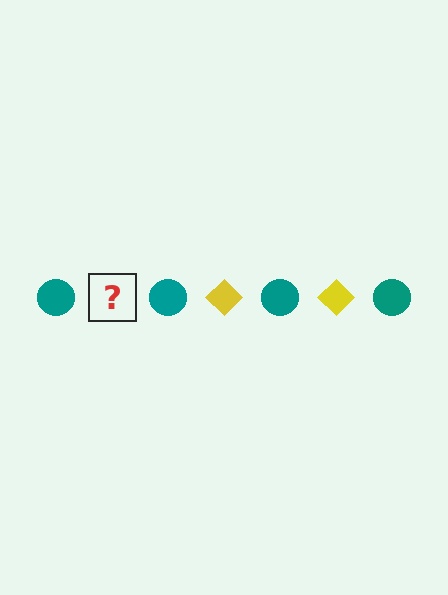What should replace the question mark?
The question mark should be replaced with a yellow diamond.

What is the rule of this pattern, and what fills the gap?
The rule is that the pattern alternates between teal circle and yellow diamond. The gap should be filled with a yellow diamond.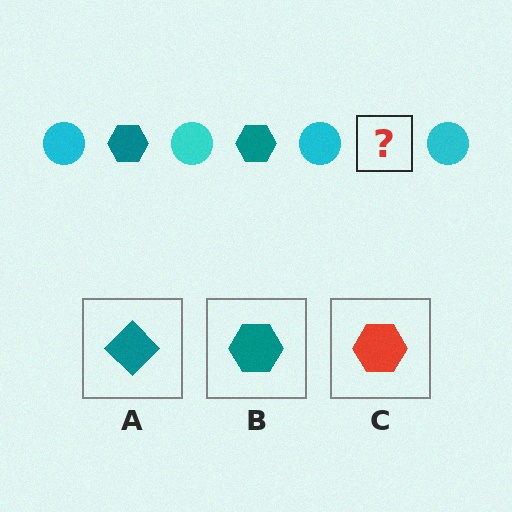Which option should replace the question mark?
Option B.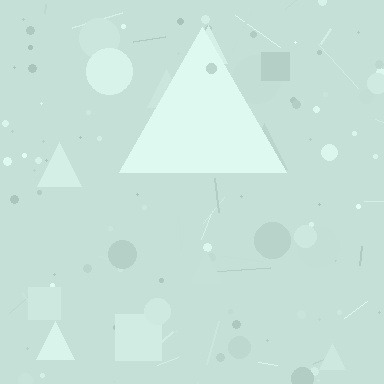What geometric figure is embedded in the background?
A triangle is embedded in the background.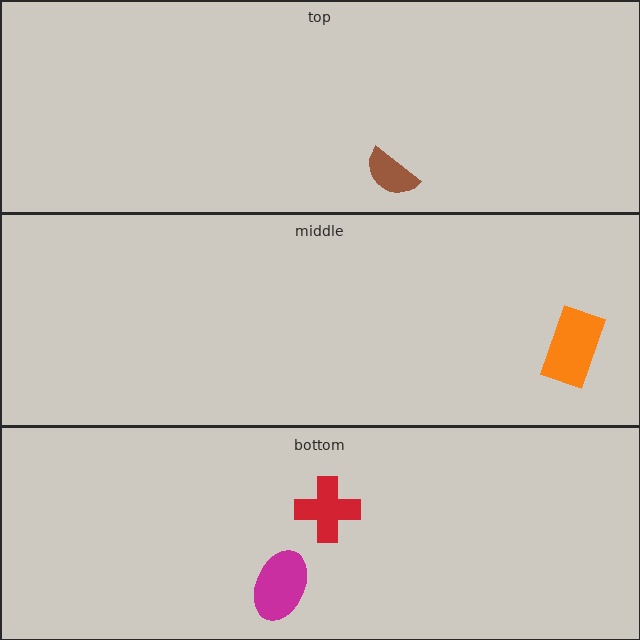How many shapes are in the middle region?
1.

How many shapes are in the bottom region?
2.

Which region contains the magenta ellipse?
The bottom region.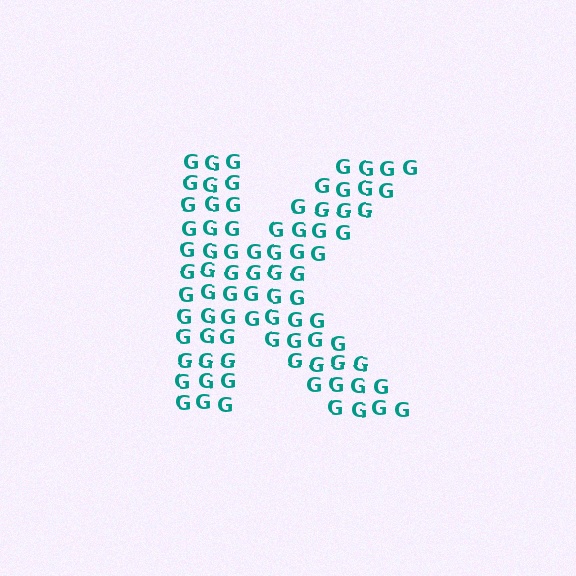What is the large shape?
The large shape is the letter K.